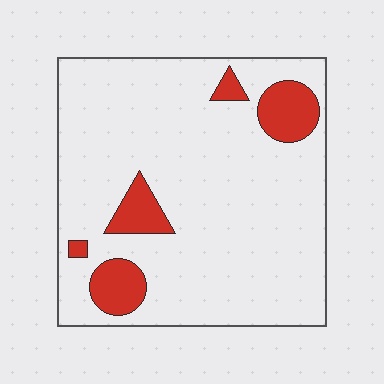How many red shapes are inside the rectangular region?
5.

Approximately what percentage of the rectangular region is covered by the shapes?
Approximately 15%.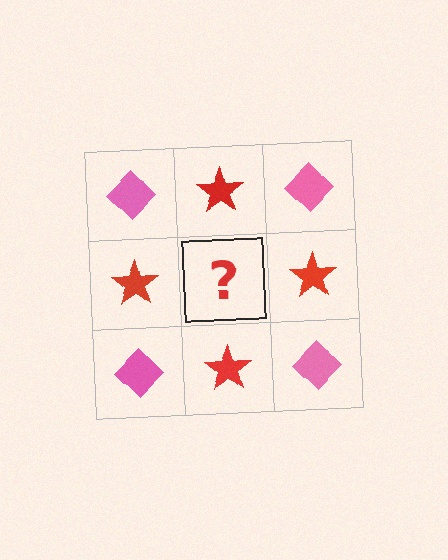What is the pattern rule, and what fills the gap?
The rule is that it alternates pink diamond and red star in a checkerboard pattern. The gap should be filled with a pink diamond.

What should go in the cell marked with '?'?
The missing cell should contain a pink diamond.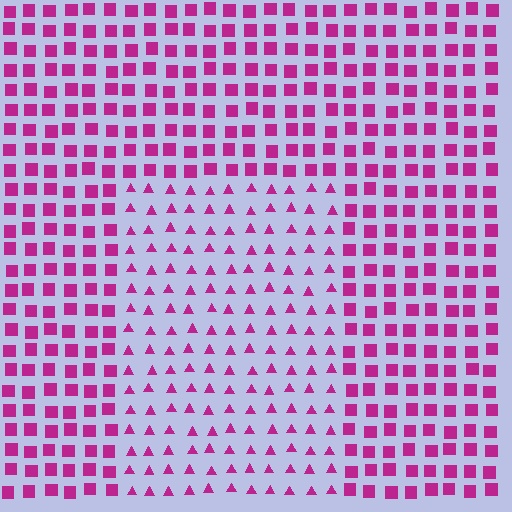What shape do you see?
I see a rectangle.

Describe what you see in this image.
The image is filled with small magenta elements arranged in a uniform grid. A rectangle-shaped region contains triangles, while the surrounding area contains squares. The boundary is defined purely by the change in element shape.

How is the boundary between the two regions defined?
The boundary is defined by a change in element shape: triangles inside vs. squares outside. All elements share the same color and spacing.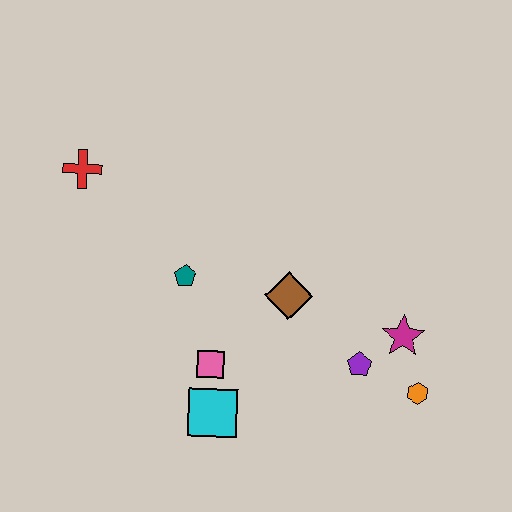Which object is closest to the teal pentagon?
The pink square is closest to the teal pentagon.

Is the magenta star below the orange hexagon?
No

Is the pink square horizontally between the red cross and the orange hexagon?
Yes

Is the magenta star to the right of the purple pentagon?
Yes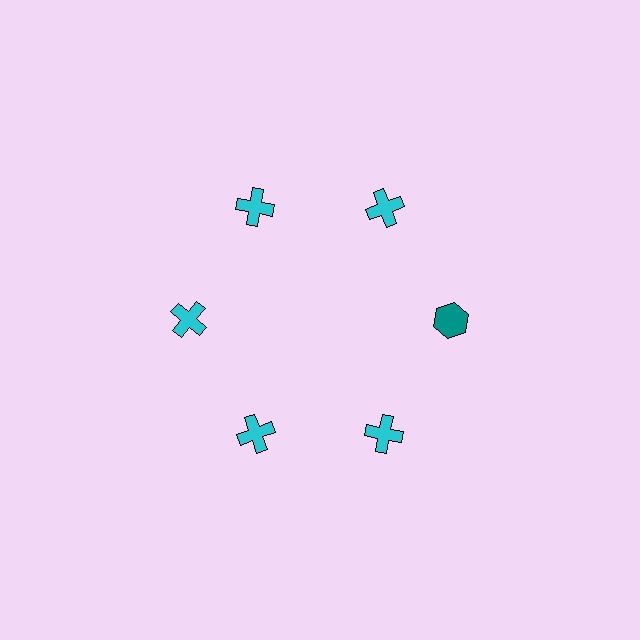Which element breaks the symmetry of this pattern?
The teal hexagon at roughly the 3 o'clock position breaks the symmetry. All other shapes are cyan crosses.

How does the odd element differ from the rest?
It differs in both color (teal instead of cyan) and shape (hexagon instead of cross).